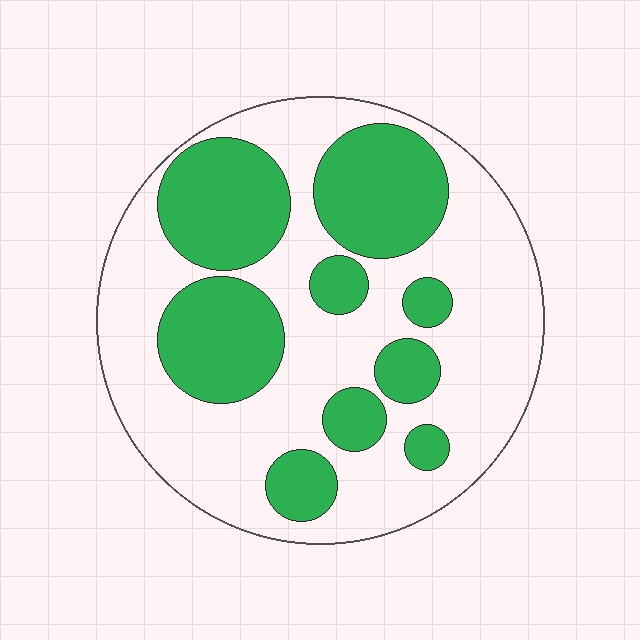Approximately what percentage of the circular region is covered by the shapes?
Approximately 35%.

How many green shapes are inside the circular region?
9.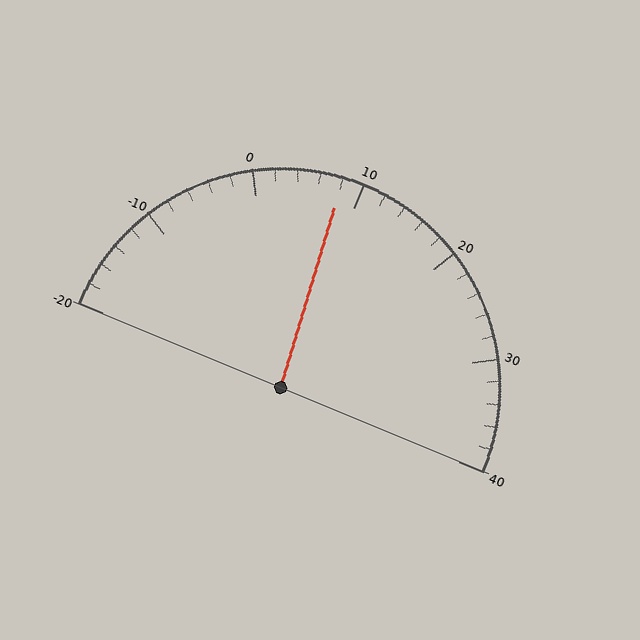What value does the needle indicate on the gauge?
The needle indicates approximately 8.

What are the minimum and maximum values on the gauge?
The gauge ranges from -20 to 40.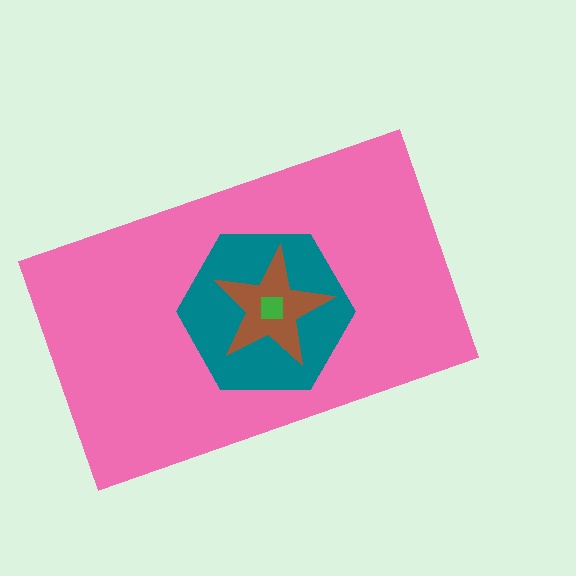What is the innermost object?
The green square.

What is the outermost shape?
The pink rectangle.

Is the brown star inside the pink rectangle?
Yes.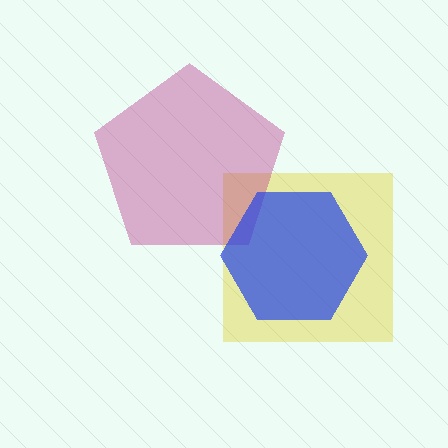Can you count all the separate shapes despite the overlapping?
Yes, there are 3 separate shapes.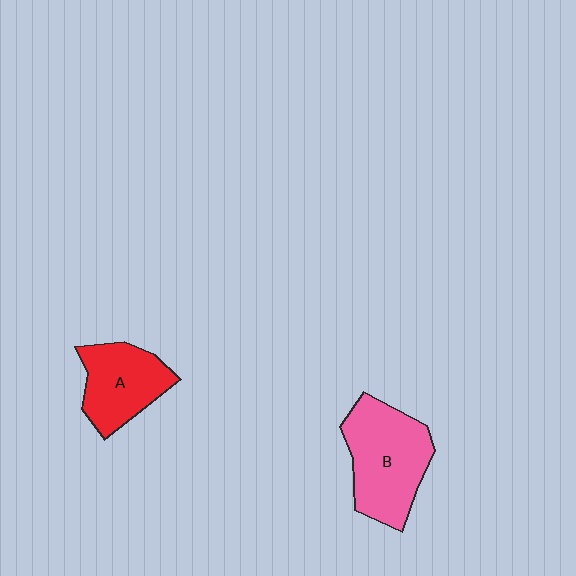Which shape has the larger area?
Shape B (pink).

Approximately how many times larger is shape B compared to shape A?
Approximately 1.4 times.